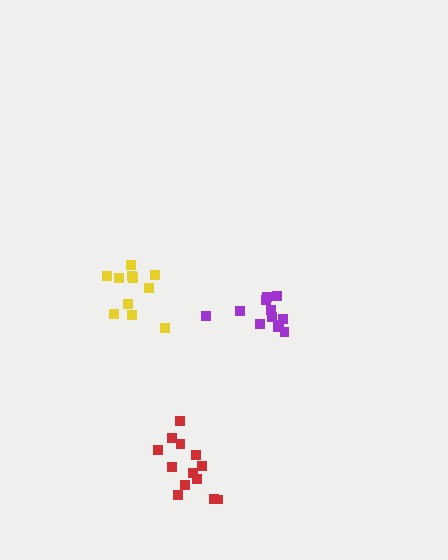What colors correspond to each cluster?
The clusters are colored: yellow, red, purple.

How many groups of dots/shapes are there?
There are 3 groups.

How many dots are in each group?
Group 1: 11 dots, Group 2: 13 dots, Group 3: 12 dots (36 total).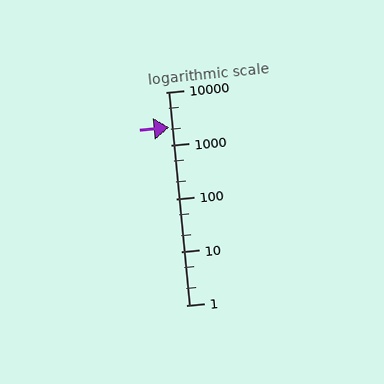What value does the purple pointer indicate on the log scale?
The pointer indicates approximately 2200.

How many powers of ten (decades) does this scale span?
The scale spans 4 decades, from 1 to 10000.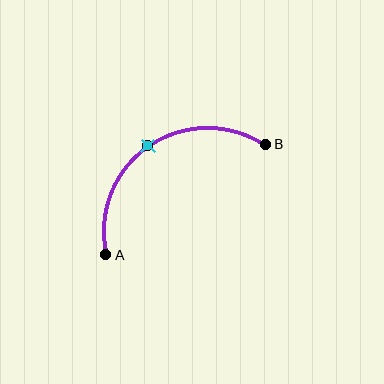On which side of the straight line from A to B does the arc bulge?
The arc bulges above and to the left of the straight line connecting A and B.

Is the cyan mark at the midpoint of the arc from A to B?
Yes. The cyan mark lies on the arc at equal arc-length from both A and B — it is the arc midpoint.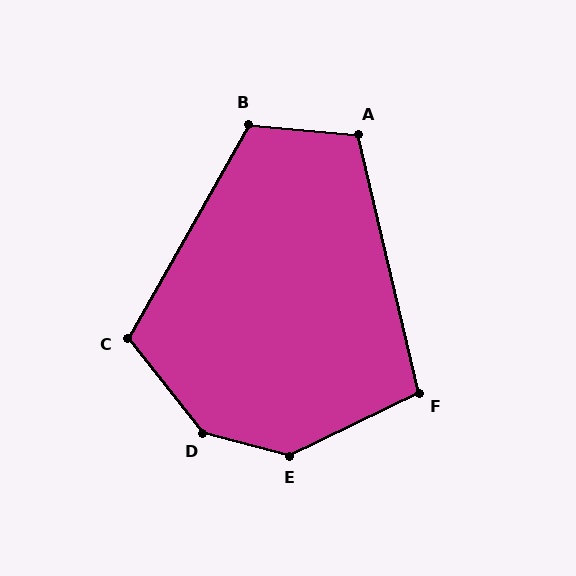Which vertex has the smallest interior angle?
F, at approximately 103 degrees.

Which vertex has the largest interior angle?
D, at approximately 143 degrees.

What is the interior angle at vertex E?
Approximately 139 degrees (obtuse).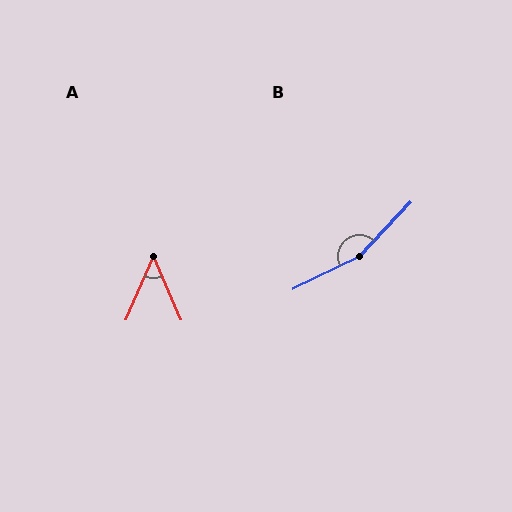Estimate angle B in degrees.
Approximately 160 degrees.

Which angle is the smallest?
A, at approximately 47 degrees.